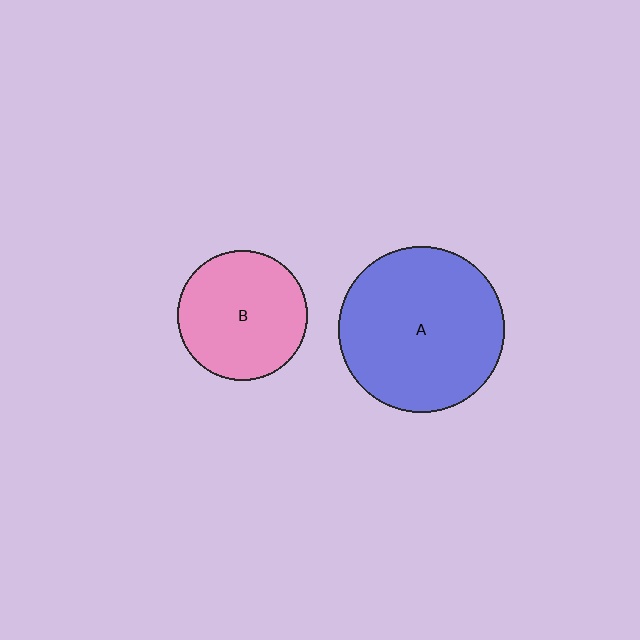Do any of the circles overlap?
No, none of the circles overlap.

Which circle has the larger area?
Circle A (blue).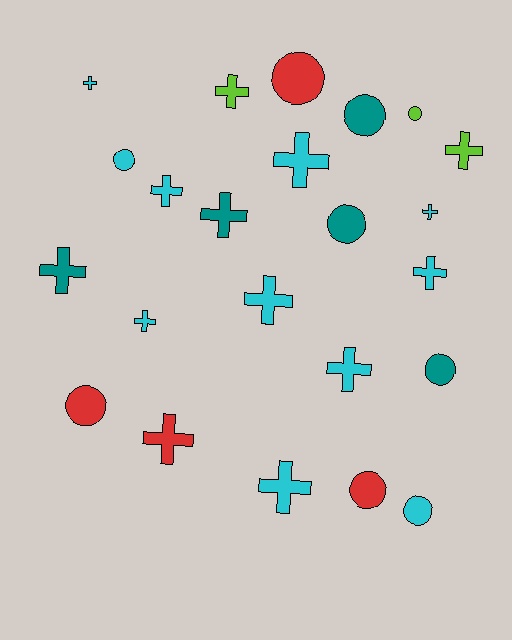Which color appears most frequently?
Cyan, with 11 objects.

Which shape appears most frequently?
Cross, with 14 objects.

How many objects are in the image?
There are 23 objects.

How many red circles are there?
There are 3 red circles.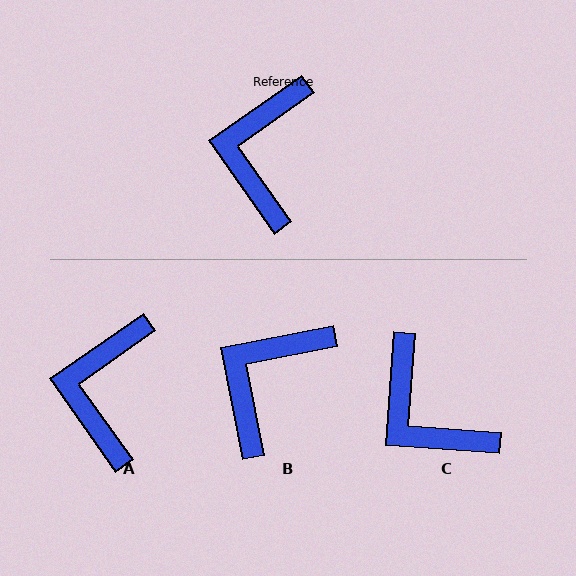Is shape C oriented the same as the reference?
No, it is off by about 51 degrees.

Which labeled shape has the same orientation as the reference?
A.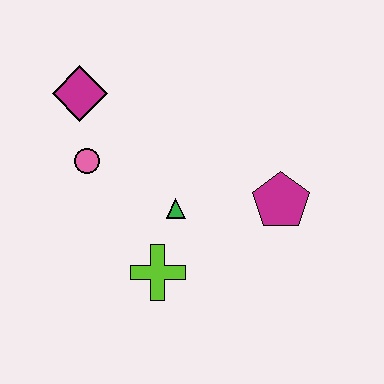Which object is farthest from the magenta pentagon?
The magenta diamond is farthest from the magenta pentagon.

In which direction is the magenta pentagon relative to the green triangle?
The magenta pentagon is to the right of the green triangle.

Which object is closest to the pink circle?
The magenta diamond is closest to the pink circle.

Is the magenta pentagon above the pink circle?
No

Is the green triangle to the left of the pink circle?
No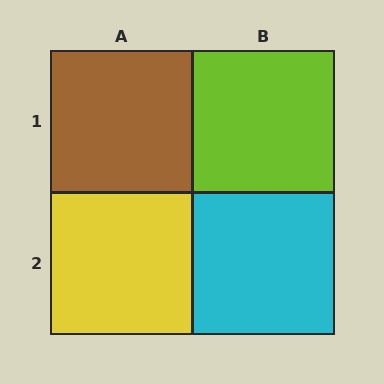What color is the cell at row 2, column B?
Cyan.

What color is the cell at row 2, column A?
Yellow.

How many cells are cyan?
1 cell is cyan.